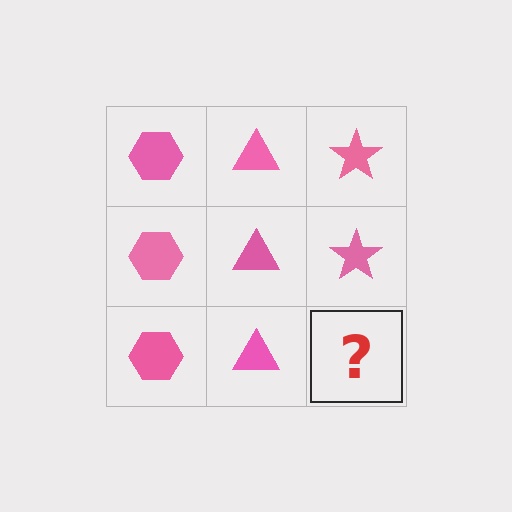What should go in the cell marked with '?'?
The missing cell should contain a pink star.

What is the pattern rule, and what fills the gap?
The rule is that each column has a consistent shape. The gap should be filled with a pink star.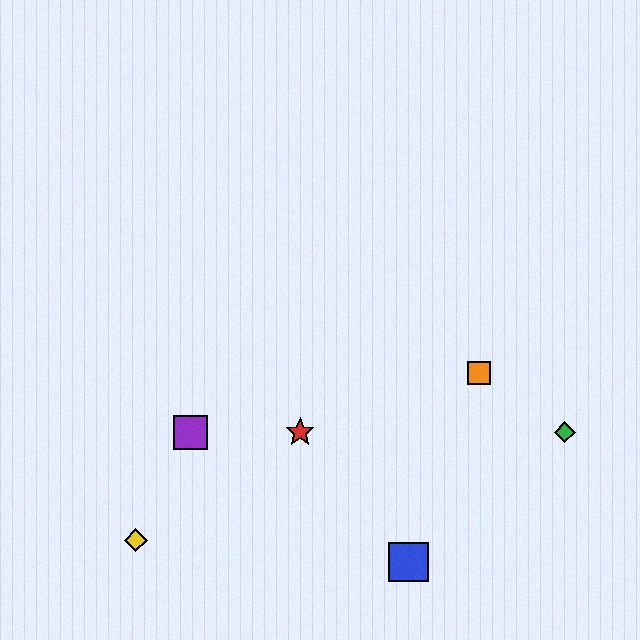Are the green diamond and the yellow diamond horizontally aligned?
No, the green diamond is at y≈432 and the yellow diamond is at y≈540.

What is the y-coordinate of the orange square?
The orange square is at y≈373.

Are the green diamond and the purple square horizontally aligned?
Yes, both are at y≈432.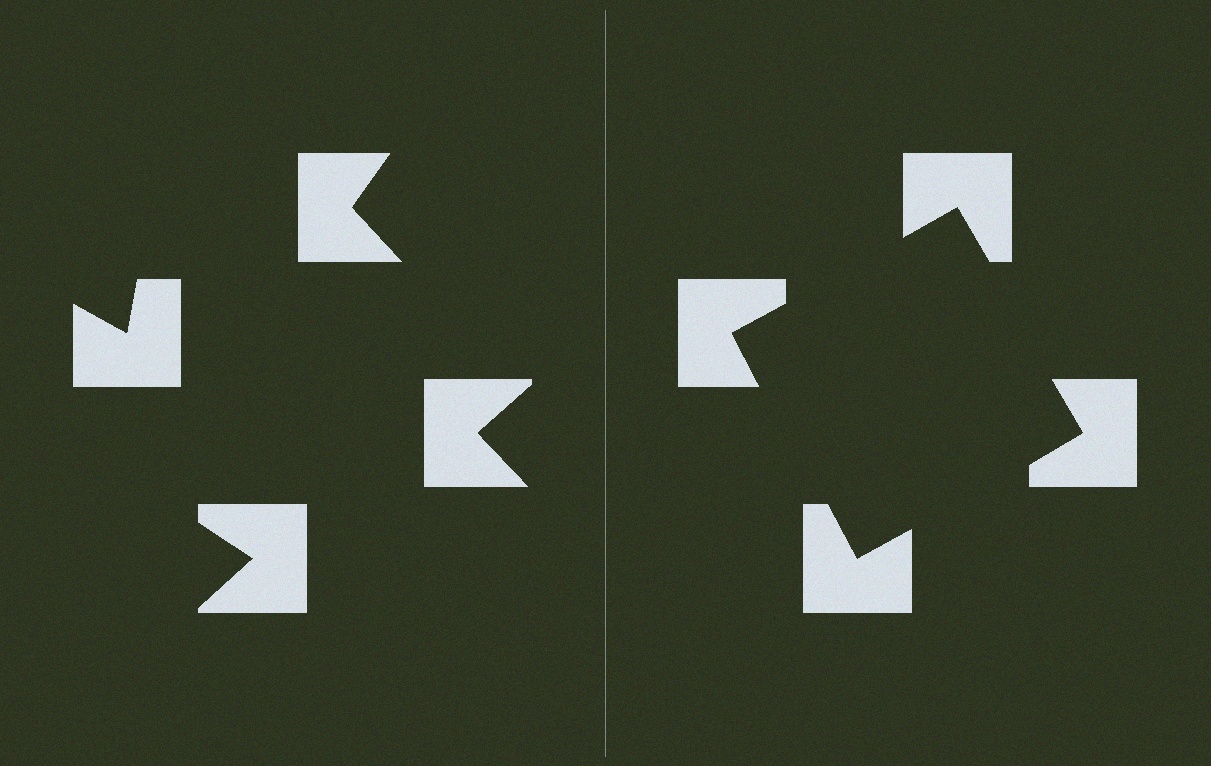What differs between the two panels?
The notched squares are positioned identically on both sides; only the wedge orientations differ. On the right they align to a square; on the left they are misaligned.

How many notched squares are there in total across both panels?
8 — 4 on each side.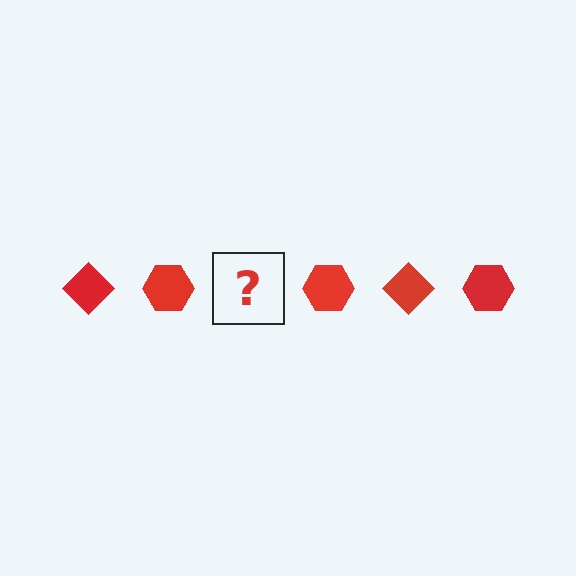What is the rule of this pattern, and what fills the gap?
The rule is that the pattern cycles through diamond, hexagon shapes in red. The gap should be filled with a red diamond.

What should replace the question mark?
The question mark should be replaced with a red diamond.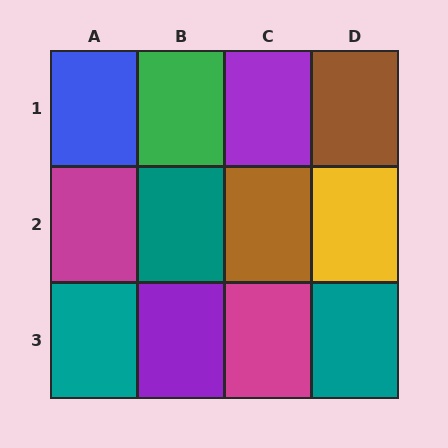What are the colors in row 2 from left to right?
Magenta, teal, brown, yellow.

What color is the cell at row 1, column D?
Brown.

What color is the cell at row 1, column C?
Purple.